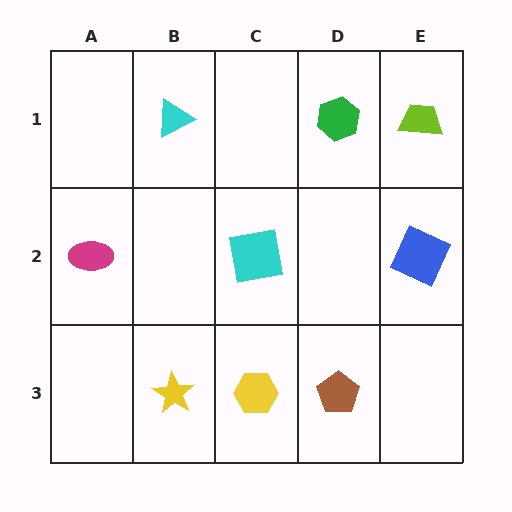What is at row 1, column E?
A lime trapezoid.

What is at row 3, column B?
A yellow star.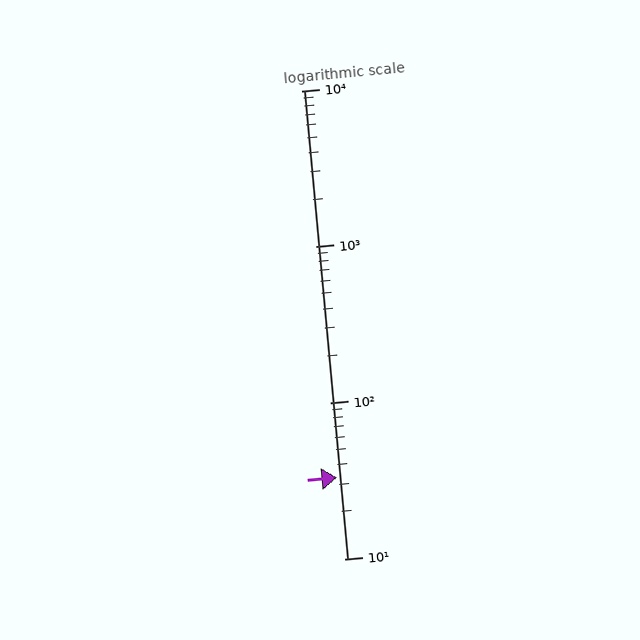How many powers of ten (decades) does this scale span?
The scale spans 3 decades, from 10 to 10000.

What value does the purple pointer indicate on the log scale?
The pointer indicates approximately 33.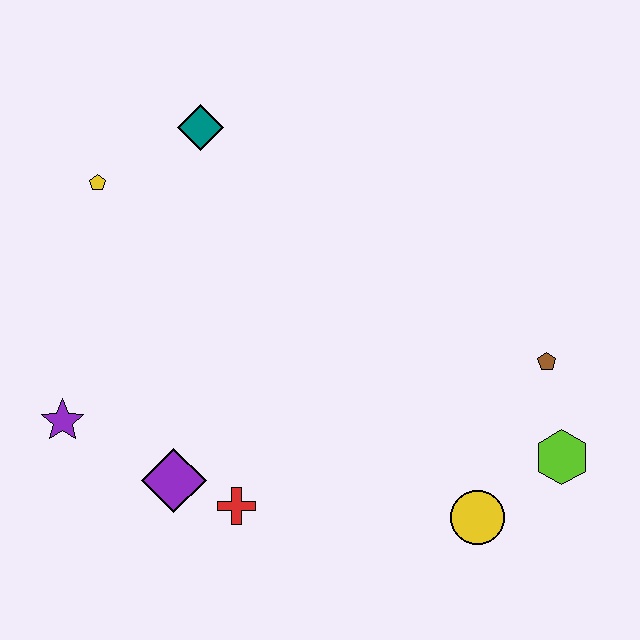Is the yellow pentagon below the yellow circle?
No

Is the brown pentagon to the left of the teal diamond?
No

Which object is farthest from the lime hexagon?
The yellow pentagon is farthest from the lime hexagon.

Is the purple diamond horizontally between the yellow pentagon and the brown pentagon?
Yes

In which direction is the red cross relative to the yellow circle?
The red cross is to the left of the yellow circle.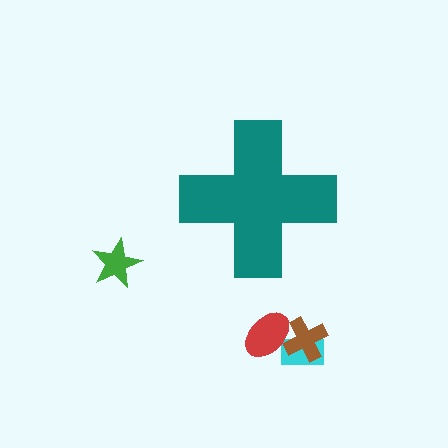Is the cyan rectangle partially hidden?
No, the cyan rectangle is fully visible.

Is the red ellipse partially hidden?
No, the red ellipse is fully visible.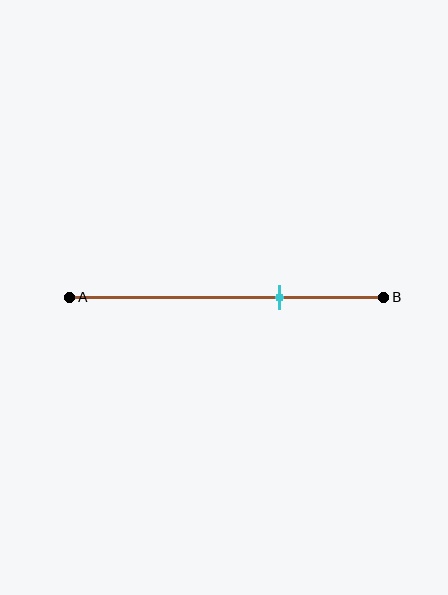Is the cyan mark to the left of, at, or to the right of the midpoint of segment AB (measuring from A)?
The cyan mark is to the right of the midpoint of segment AB.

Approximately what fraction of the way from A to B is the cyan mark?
The cyan mark is approximately 65% of the way from A to B.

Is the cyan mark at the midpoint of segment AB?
No, the mark is at about 65% from A, not at the 50% midpoint.